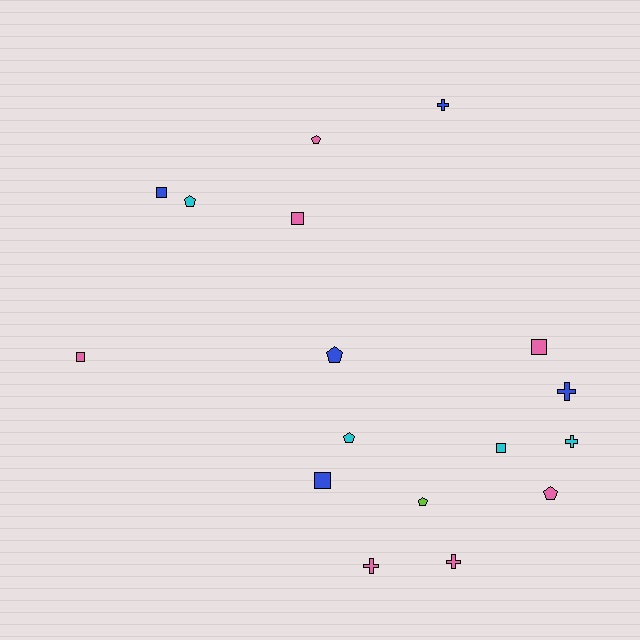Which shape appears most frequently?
Pentagon, with 6 objects.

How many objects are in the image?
There are 17 objects.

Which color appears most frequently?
Pink, with 7 objects.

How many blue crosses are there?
There are 2 blue crosses.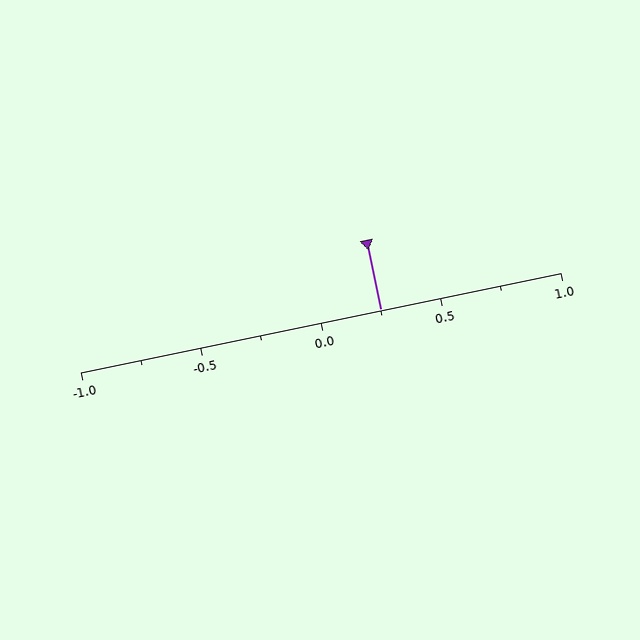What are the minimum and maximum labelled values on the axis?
The axis runs from -1.0 to 1.0.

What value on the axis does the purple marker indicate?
The marker indicates approximately 0.25.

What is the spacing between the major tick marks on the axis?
The major ticks are spaced 0.5 apart.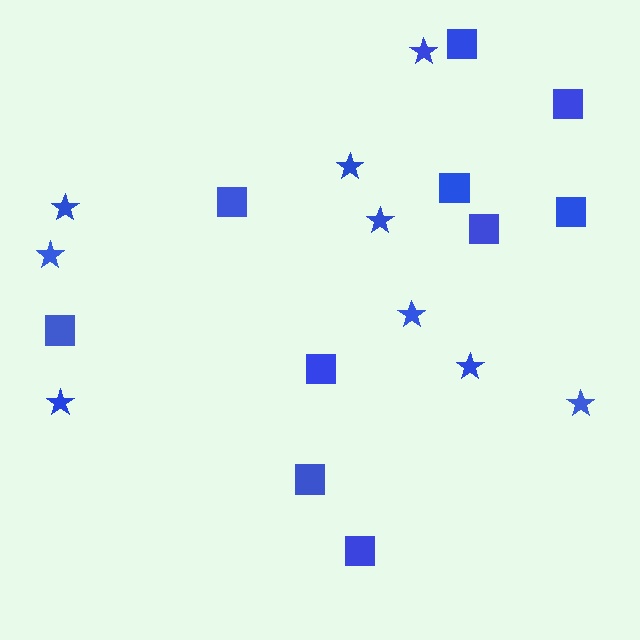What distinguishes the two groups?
There are 2 groups: one group of squares (10) and one group of stars (9).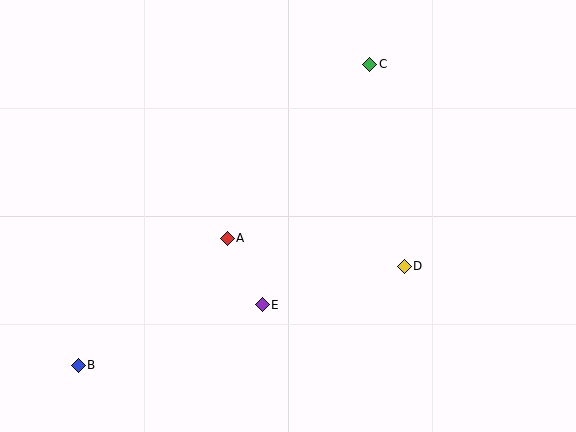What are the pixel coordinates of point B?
Point B is at (78, 365).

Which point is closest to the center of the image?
Point A at (227, 238) is closest to the center.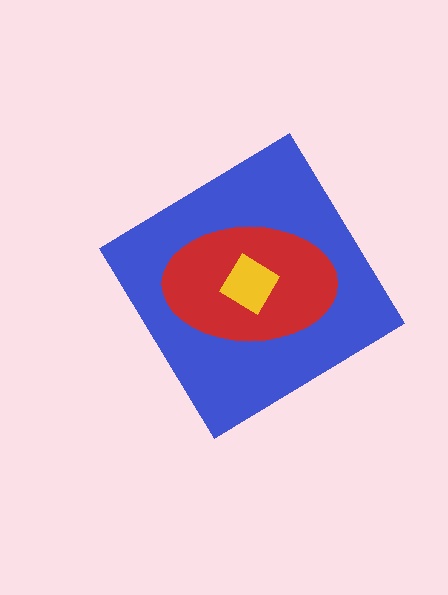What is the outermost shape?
The blue diamond.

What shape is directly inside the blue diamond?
The red ellipse.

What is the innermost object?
The yellow diamond.